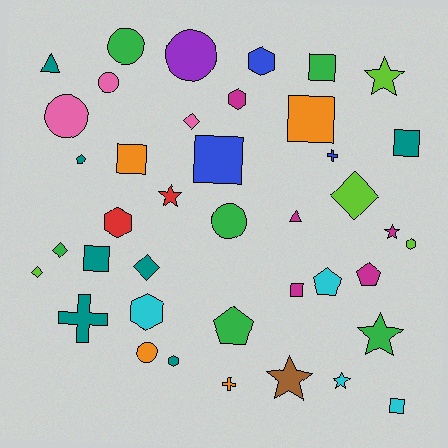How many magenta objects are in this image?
There are 5 magenta objects.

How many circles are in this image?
There are 6 circles.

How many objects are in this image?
There are 40 objects.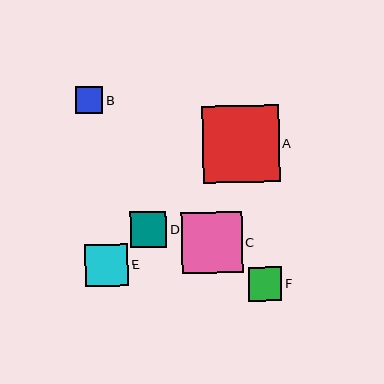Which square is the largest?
Square A is the largest with a size of approximately 77 pixels.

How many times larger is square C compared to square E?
Square C is approximately 1.4 times the size of square E.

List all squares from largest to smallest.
From largest to smallest: A, C, E, D, F, B.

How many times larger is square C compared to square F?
Square C is approximately 1.8 times the size of square F.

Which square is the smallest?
Square B is the smallest with a size of approximately 27 pixels.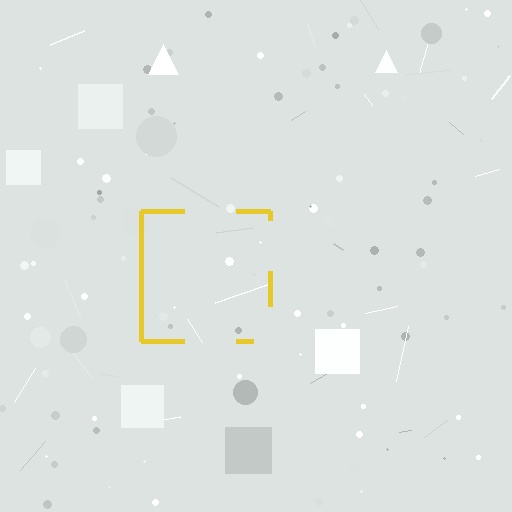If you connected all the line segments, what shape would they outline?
They would outline a square.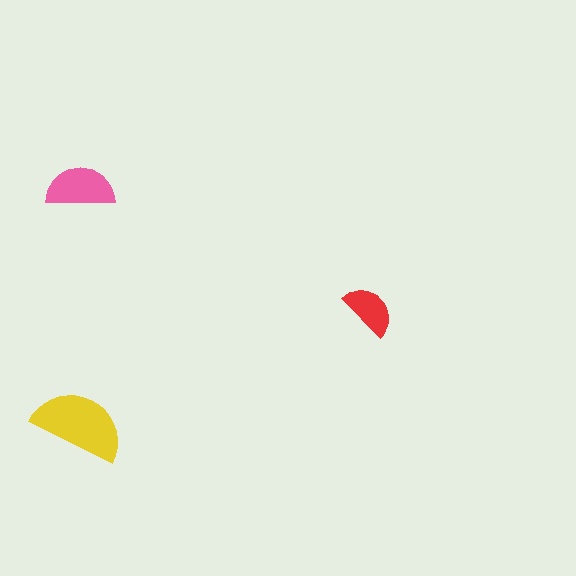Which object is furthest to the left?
The pink semicircle is leftmost.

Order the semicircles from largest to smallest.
the yellow one, the pink one, the red one.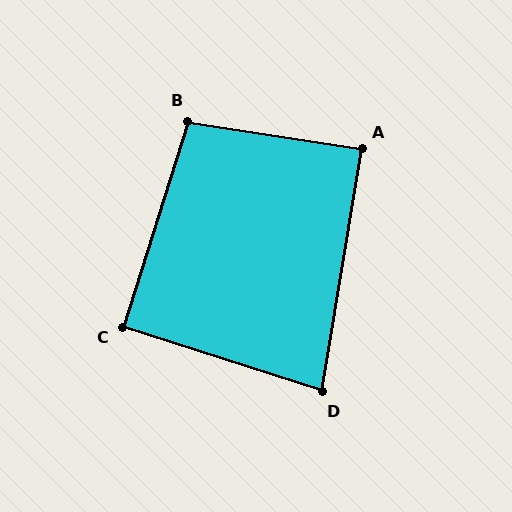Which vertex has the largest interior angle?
B, at approximately 99 degrees.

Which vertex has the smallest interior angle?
D, at approximately 81 degrees.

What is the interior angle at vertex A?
Approximately 90 degrees (approximately right).